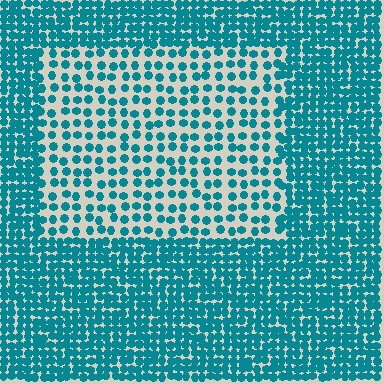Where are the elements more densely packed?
The elements are more densely packed outside the rectangle boundary.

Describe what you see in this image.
The image contains small teal elements arranged at two different densities. A rectangle-shaped region is visible where the elements are less densely packed than the surrounding area.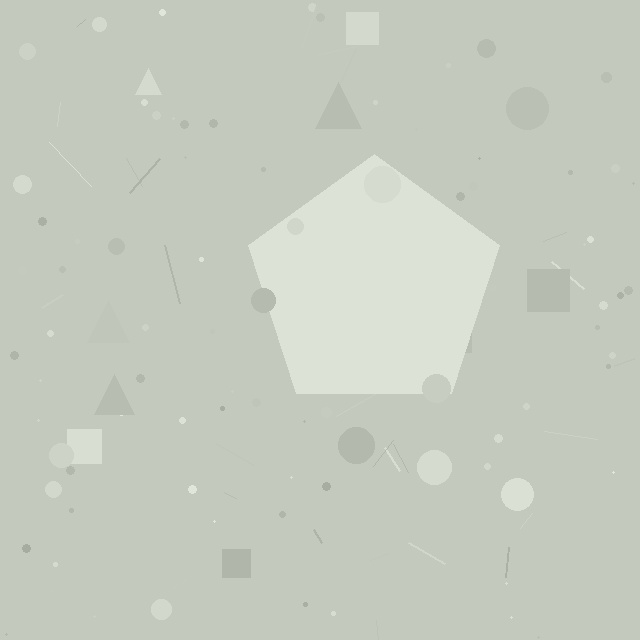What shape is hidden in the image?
A pentagon is hidden in the image.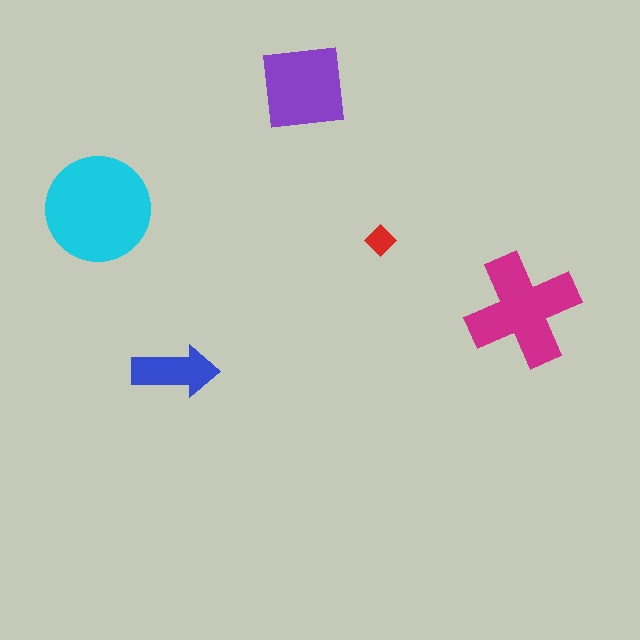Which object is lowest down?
The blue arrow is bottommost.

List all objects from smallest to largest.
The red diamond, the blue arrow, the purple square, the magenta cross, the cyan circle.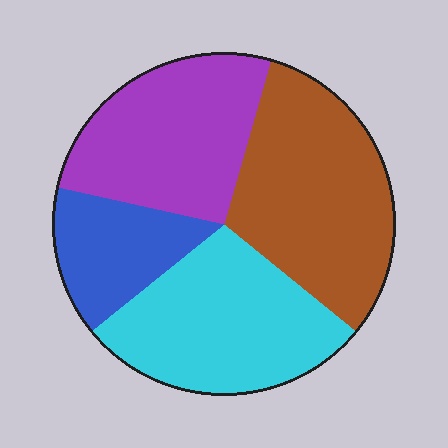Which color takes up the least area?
Blue, at roughly 15%.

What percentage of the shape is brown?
Brown covers roughly 30% of the shape.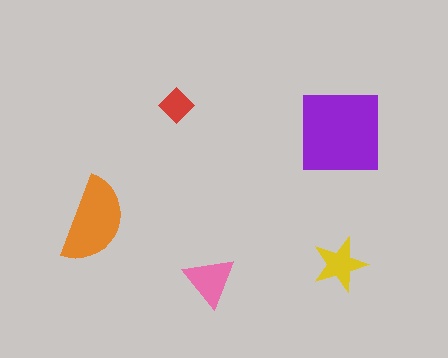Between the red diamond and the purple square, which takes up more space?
The purple square.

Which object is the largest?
The purple square.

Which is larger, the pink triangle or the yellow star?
The pink triangle.